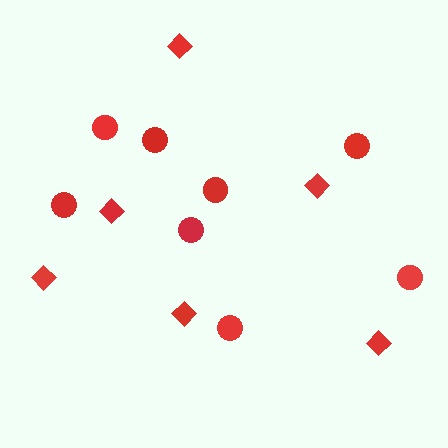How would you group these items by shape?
There are 2 groups: one group of diamonds (6) and one group of circles (8).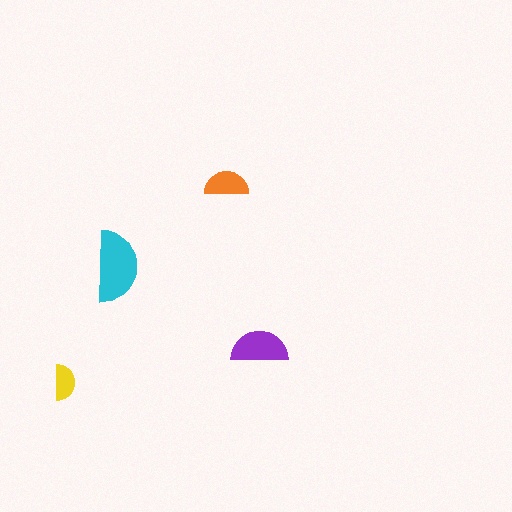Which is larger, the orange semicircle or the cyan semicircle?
The cyan one.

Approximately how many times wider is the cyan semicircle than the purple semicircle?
About 1.5 times wider.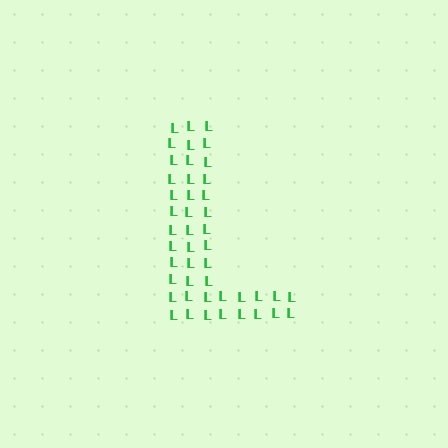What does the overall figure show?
The overall figure shows the letter L.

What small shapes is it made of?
It is made of small letter L's.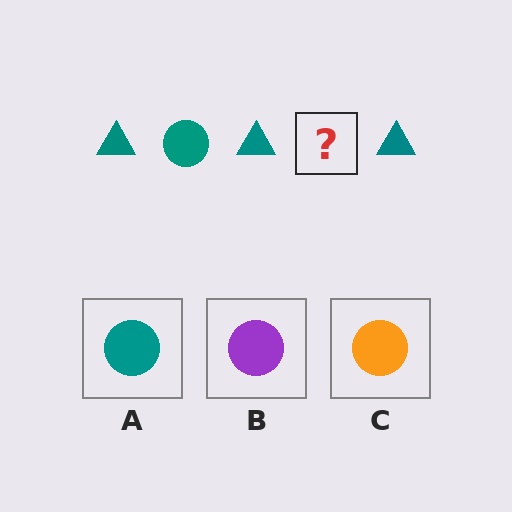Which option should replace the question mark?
Option A.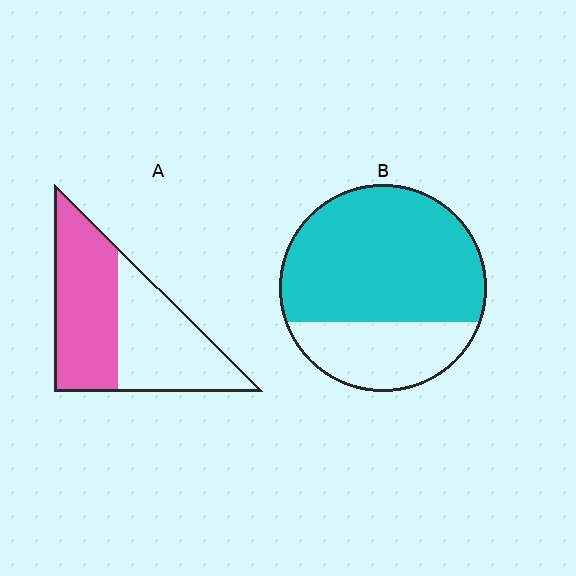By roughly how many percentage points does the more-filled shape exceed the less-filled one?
By roughly 20 percentage points (B over A).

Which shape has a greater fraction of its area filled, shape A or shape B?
Shape B.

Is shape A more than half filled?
Roughly half.